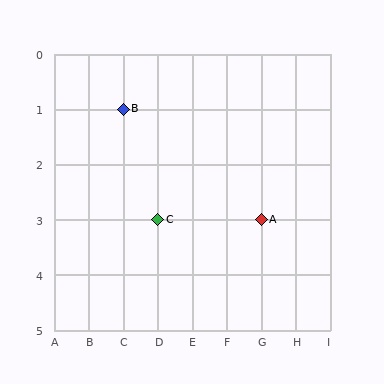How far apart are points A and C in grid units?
Points A and C are 3 columns apart.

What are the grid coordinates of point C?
Point C is at grid coordinates (D, 3).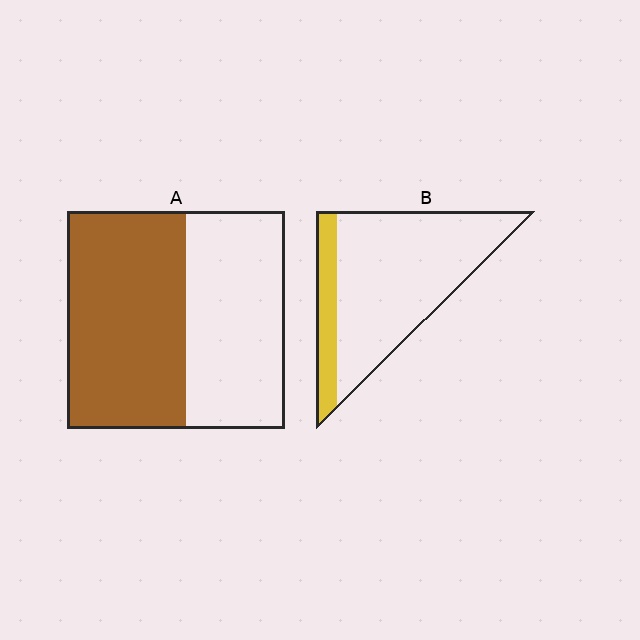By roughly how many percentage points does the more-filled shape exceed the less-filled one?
By roughly 35 percentage points (A over B).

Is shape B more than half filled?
No.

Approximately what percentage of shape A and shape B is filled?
A is approximately 55% and B is approximately 20%.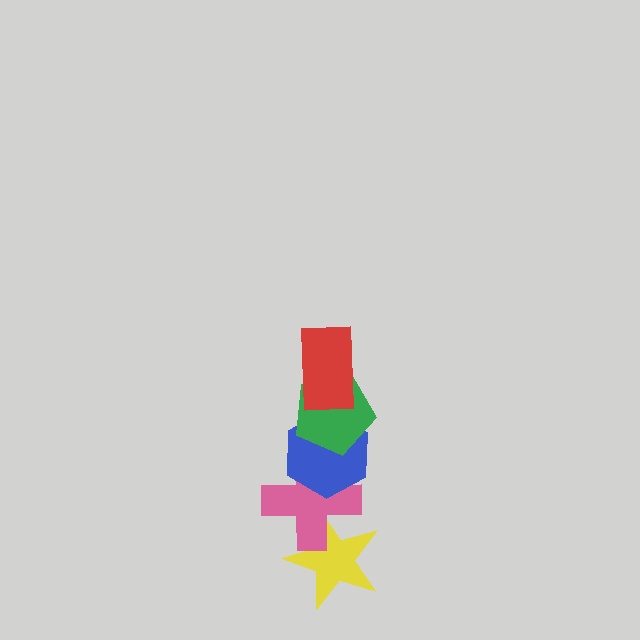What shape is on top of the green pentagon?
The red rectangle is on top of the green pentagon.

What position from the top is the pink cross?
The pink cross is 4th from the top.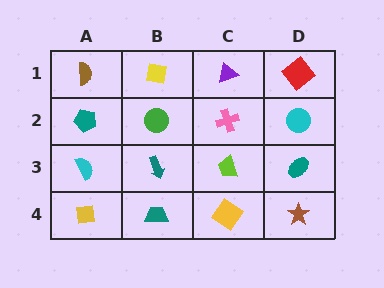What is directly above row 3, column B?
A green circle.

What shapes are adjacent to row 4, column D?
A teal ellipse (row 3, column D), a yellow diamond (row 4, column C).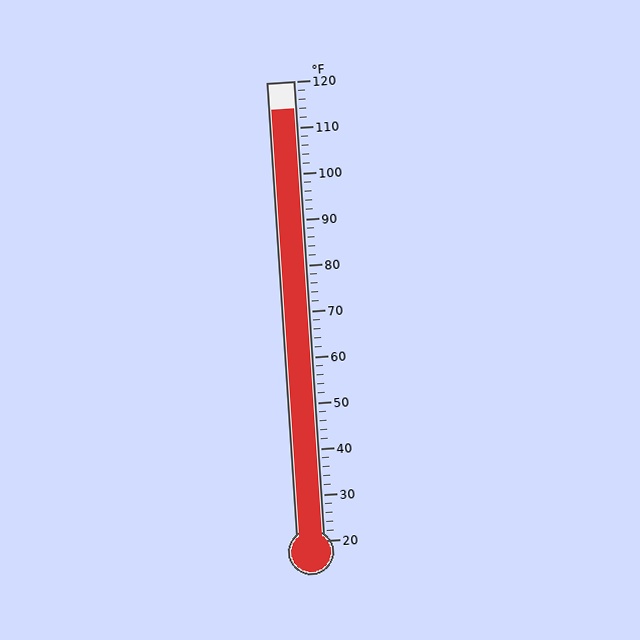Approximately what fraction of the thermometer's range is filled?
The thermometer is filled to approximately 95% of its range.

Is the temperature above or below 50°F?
The temperature is above 50°F.